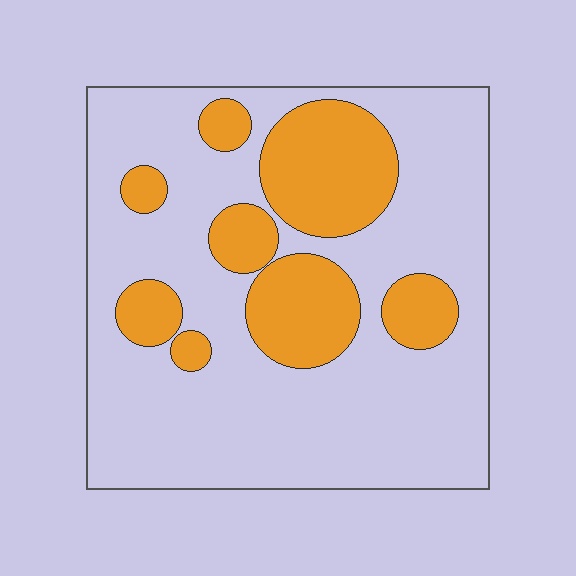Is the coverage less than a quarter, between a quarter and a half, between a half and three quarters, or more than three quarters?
Between a quarter and a half.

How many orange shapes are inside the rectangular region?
8.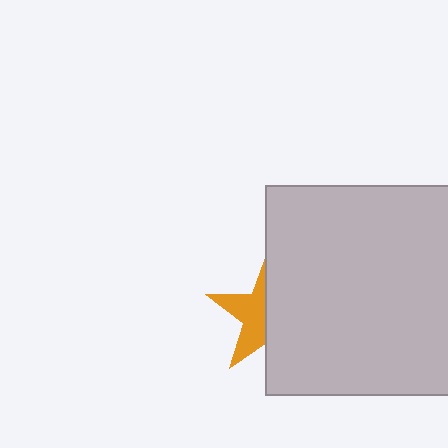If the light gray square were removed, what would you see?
You would see the complete orange star.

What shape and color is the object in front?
The object in front is a light gray square.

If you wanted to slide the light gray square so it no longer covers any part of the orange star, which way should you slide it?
Slide it right — that is the most direct way to separate the two shapes.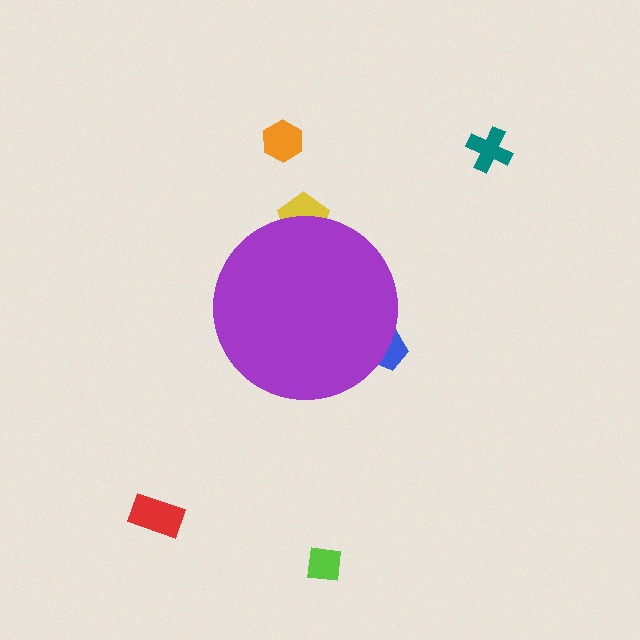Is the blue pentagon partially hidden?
Yes, the blue pentagon is partially hidden behind the purple circle.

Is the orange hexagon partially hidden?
No, the orange hexagon is fully visible.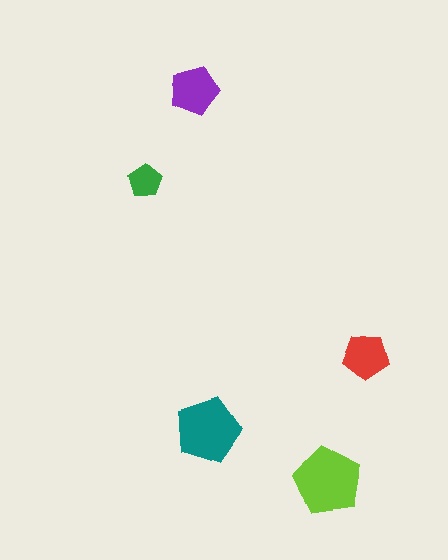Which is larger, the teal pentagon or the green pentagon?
The teal one.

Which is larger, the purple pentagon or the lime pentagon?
The lime one.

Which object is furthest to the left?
The green pentagon is leftmost.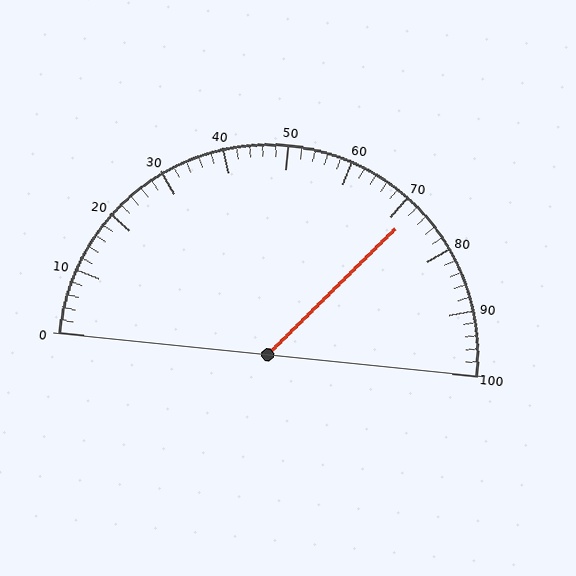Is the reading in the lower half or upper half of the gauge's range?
The reading is in the upper half of the range (0 to 100).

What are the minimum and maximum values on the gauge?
The gauge ranges from 0 to 100.